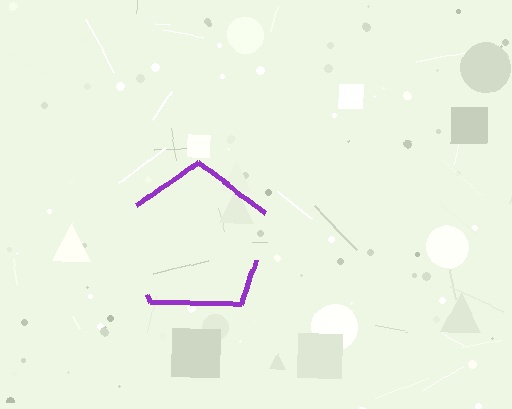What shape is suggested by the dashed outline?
The dashed outline suggests a pentagon.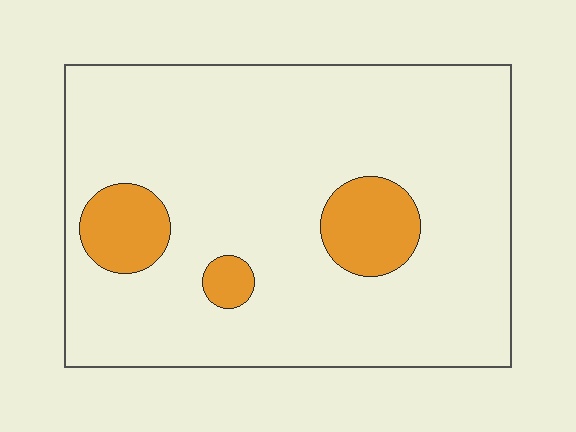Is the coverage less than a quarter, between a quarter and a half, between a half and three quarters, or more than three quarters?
Less than a quarter.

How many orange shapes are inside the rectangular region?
3.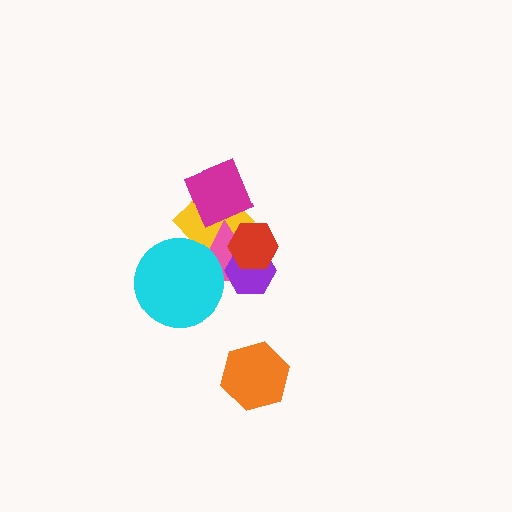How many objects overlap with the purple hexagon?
2 objects overlap with the purple hexagon.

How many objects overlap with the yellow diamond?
4 objects overlap with the yellow diamond.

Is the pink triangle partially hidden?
Yes, it is partially covered by another shape.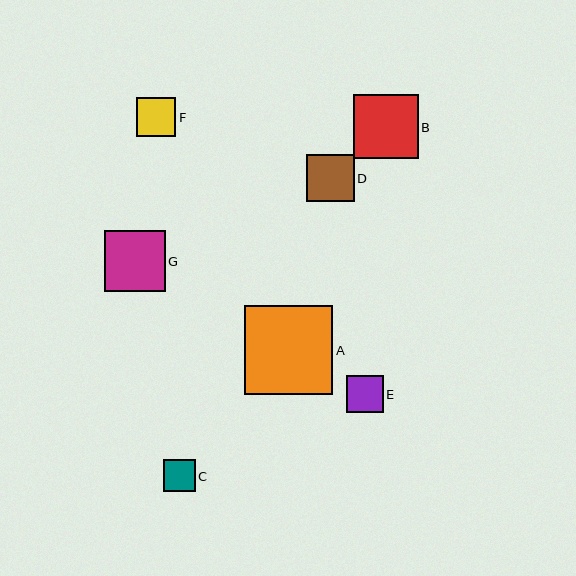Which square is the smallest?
Square C is the smallest with a size of approximately 31 pixels.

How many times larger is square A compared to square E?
Square A is approximately 2.4 times the size of square E.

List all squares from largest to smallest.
From largest to smallest: A, B, G, D, F, E, C.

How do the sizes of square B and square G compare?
Square B and square G are approximately the same size.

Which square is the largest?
Square A is the largest with a size of approximately 88 pixels.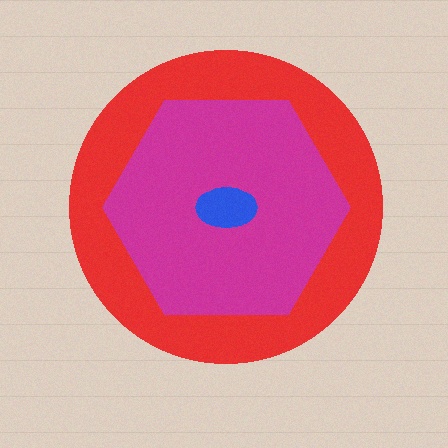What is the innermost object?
The blue ellipse.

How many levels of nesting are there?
3.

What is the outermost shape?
The red circle.